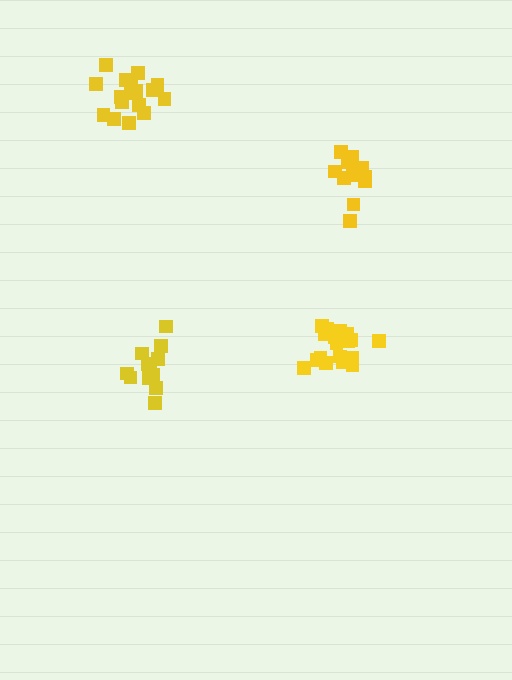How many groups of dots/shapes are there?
There are 4 groups.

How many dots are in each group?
Group 1: 12 dots, Group 2: 12 dots, Group 3: 18 dots, Group 4: 17 dots (59 total).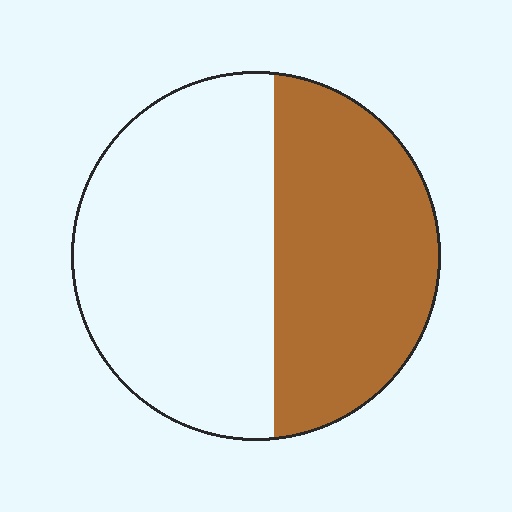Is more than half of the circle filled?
No.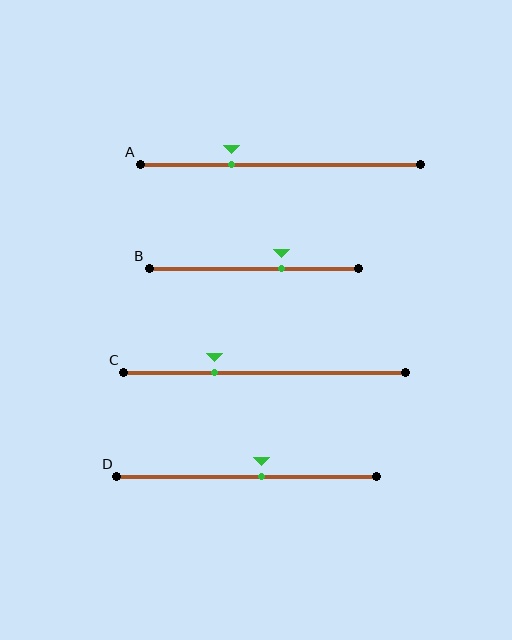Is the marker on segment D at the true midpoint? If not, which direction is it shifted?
No, the marker on segment D is shifted to the right by about 6% of the segment length.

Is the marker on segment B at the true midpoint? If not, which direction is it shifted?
No, the marker on segment B is shifted to the right by about 13% of the segment length.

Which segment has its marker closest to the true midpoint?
Segment D has its marker closest to the true midpoint.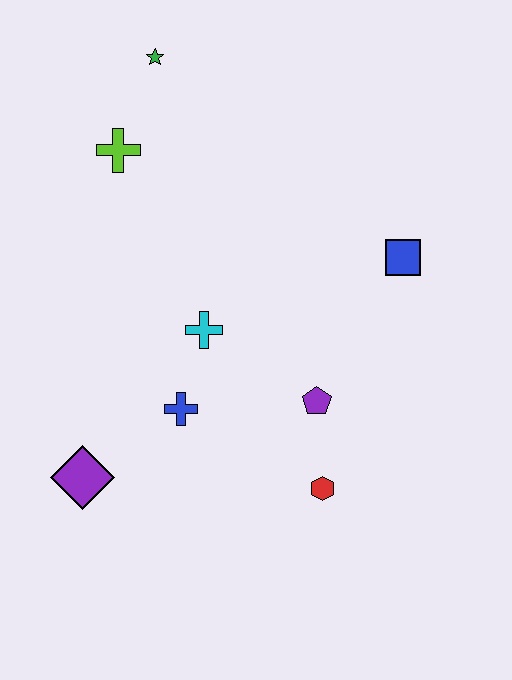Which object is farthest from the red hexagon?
The green star is farthest from the red hexagon.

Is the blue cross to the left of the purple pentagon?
Yes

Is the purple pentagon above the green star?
No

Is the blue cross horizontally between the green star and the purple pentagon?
Yes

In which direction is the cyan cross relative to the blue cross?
The cyan cross is above the blue cross.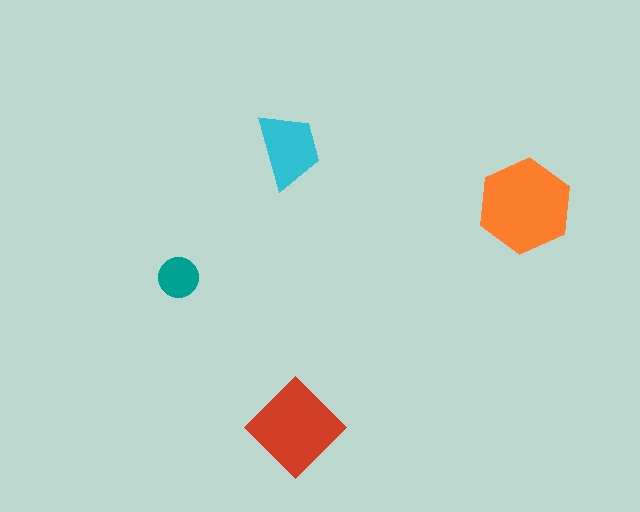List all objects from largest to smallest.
The orange hexagon, the red diamond, the cyan trapezoid, the teal circle.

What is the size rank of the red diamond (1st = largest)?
2nd.